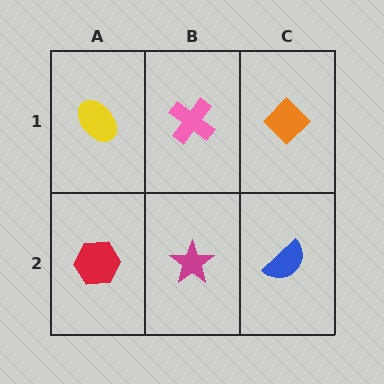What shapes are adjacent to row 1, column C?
A blue semicircle (row 2, column C), a pink cross (row 1, column B).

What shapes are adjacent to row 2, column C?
An orange diamond (row 1, column C), a magenta star (row 2, column B).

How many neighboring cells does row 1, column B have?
3.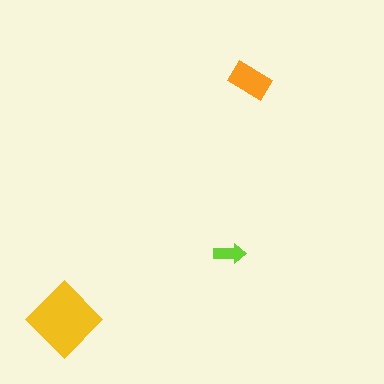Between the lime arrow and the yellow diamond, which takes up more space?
The yellow diamond.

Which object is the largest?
The yellow diamond.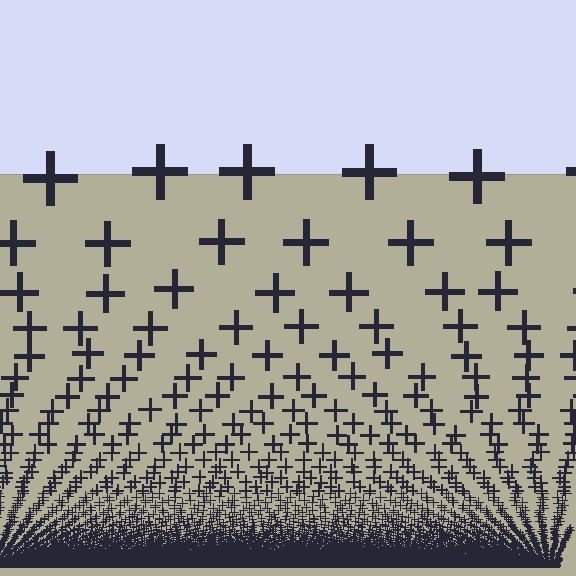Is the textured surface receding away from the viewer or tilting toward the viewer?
The surface appears to tilt toward the viewer. Texture elements get larger and sparser toward the top.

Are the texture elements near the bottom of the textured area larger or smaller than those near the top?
Smaller. The gradient is inverted — elements near the bottom are smaller and denser.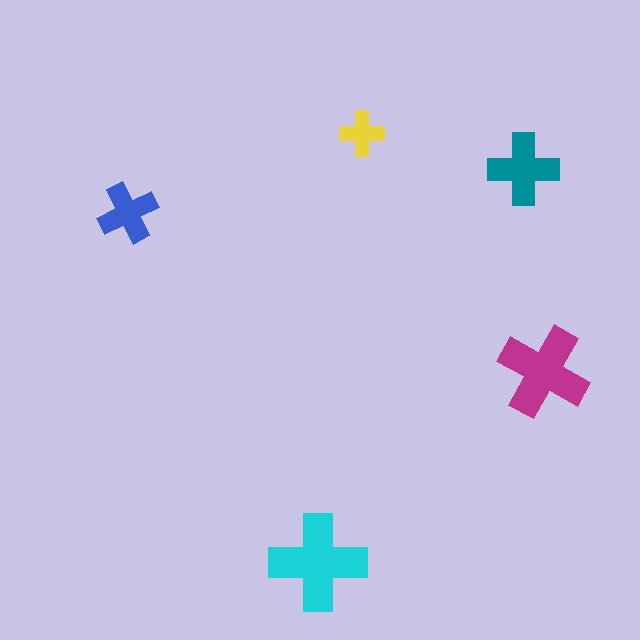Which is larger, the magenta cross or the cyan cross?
The cyan one.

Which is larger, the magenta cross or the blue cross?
The magenta one.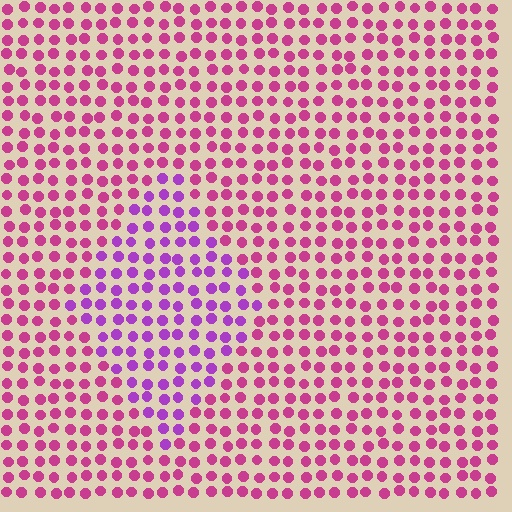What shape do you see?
I see a diamond.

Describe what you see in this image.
The image is filled with small magenta elements in a uniform arrangement. A diamond-shaped region is visible where the elements are tinted to a slightly different hue, forming a subtle color boundary.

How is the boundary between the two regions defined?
The boundary is defined purely by a slight shift in hue (about 38 degrees). Spacing, size, and orientation are identical on both sides.